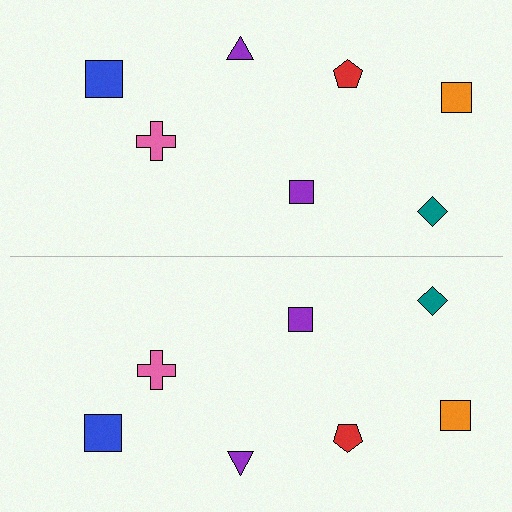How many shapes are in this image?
There are 14 shapes in this image.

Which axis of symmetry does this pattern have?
The pattern has a horizontal axis of symmetry running through the center of the image.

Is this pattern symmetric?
Yes, this pattern has bilateral (reflection) symmetry.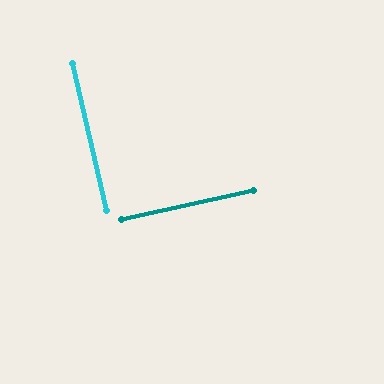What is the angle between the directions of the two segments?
Approximately 89 degrees.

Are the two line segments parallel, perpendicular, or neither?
Perpendicular — they meet at approximately 89°.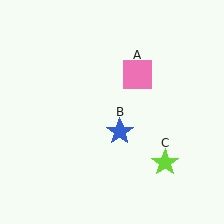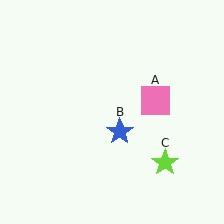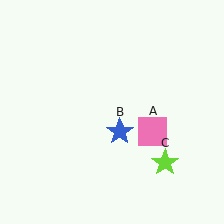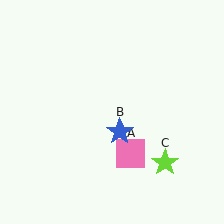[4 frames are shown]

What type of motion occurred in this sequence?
The pink square (object A) rotated clockwise around the center of the scene.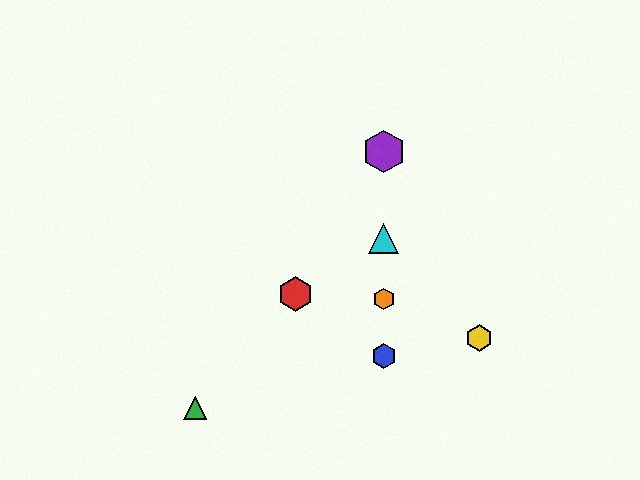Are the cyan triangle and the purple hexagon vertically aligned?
Yes, both are at x≈384.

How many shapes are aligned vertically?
4 shapes (the blue hexagon, the purple hexagon, the orange hexagon, the cyan triangle) are aligned vertically.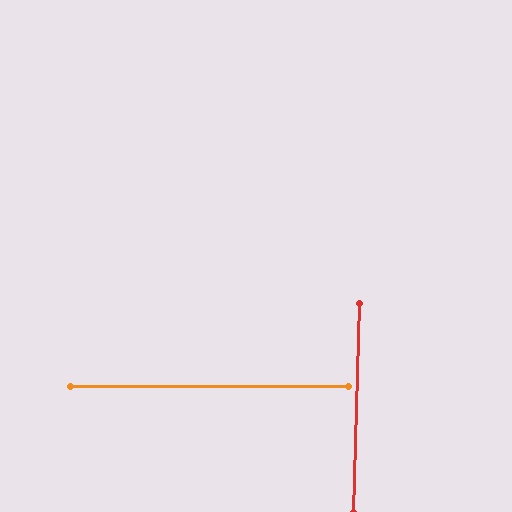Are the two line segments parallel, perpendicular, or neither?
Perpendicular — they meet at approximately 88°.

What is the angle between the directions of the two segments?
Approximately 88 degrees.